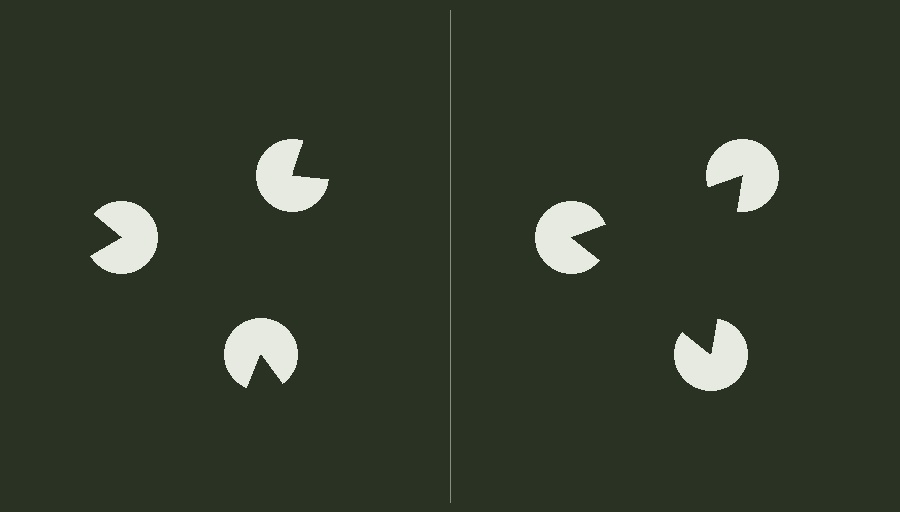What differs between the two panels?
The pac-man discs are positioned identically on both sides; only the wedge orientations differ. On the right they align to a triangle; on the left they are misaligned.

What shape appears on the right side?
An illusory triangle.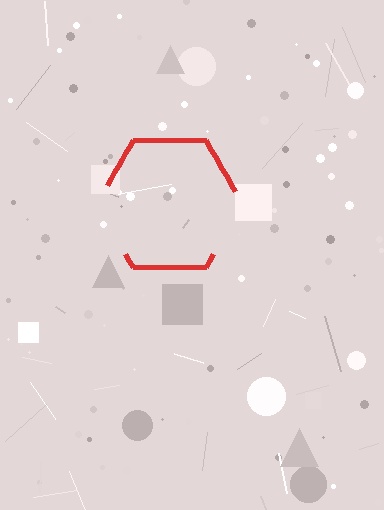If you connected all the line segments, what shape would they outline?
They would outline a hexagon.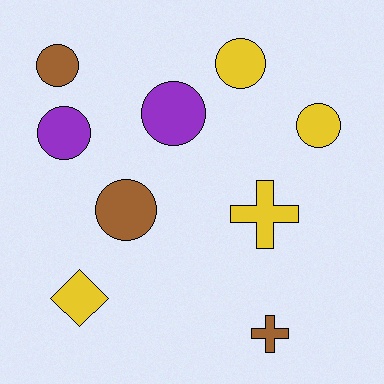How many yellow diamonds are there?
There is 1 yellow diamond.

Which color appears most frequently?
Yellow, with 4 objects.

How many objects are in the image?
There are 9 objects.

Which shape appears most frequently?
Circle, with 6 objects.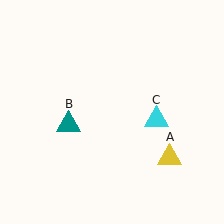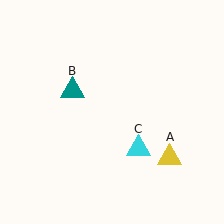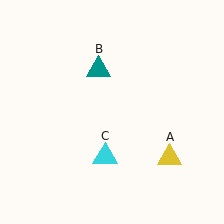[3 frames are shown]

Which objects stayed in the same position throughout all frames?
Yellow triangle (object A) remained stationary.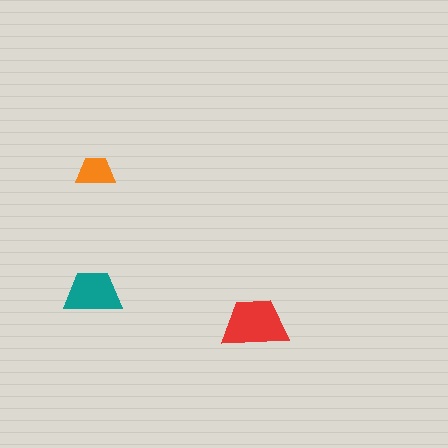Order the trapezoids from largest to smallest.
the red one, the teal one, the orange one.